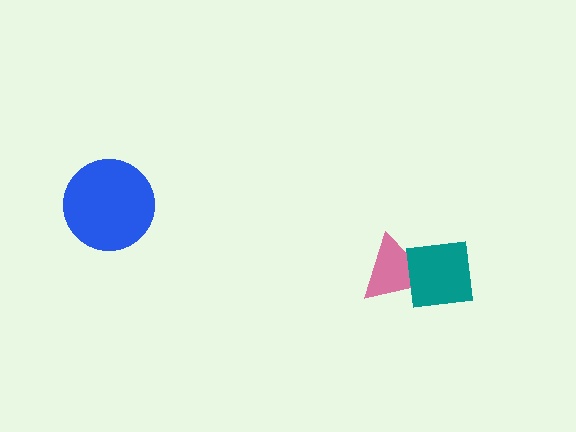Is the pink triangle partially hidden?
Yes, it is partially covered by another shape.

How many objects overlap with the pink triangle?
1 object overlaps with the pink triangle.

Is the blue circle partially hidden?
No, no other shape covers it.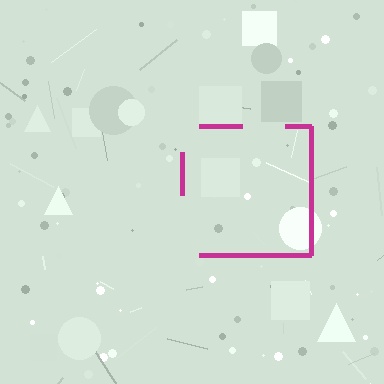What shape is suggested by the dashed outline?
The dashed outline suggests a square.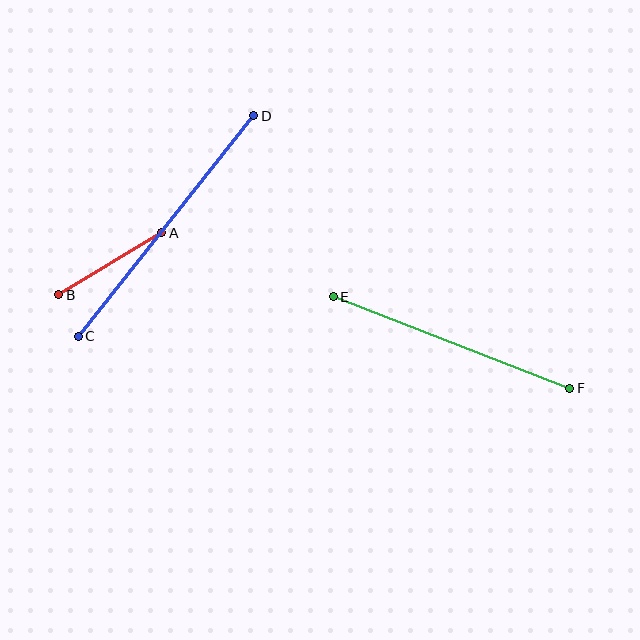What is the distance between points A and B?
The distance is approximately 120 pixels.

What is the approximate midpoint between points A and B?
The midpoint is at approximately (110, 264) pixels.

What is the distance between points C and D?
The distance is approximately 282 pixels.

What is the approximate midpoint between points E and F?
The midpoint is at approximately (451, 343) pixels.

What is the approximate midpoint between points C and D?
The midpoint is at approximately (166, 226) pixels.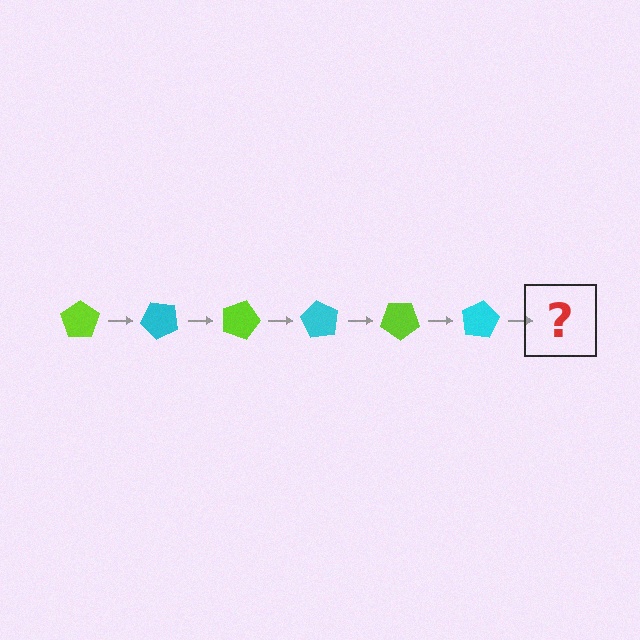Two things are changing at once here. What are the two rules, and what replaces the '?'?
The two rules are that it rotates 45 degrees each step and the color cycles through lime and cyan. The '?' should be a lime pentagon, rotated 270 degrees from the start.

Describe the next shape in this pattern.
It should be a lime pentagon, rotated 270 degrees from the start.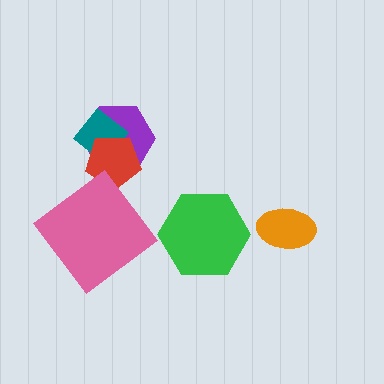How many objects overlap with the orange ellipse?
0 objects overlap with the orange ellipse.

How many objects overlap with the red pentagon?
2 objects overlap with the red pentagon.